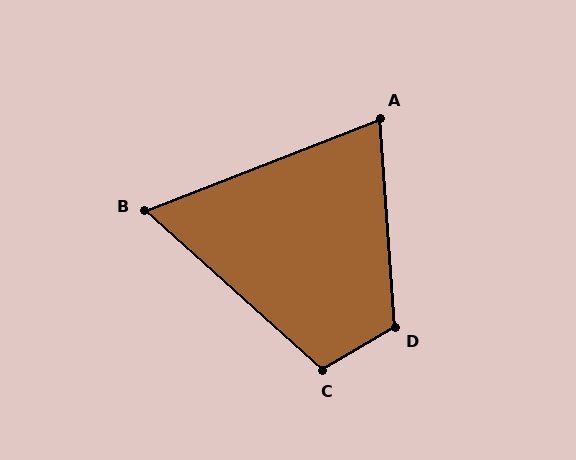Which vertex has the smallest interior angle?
B, at approximately 63 degrees.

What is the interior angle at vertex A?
Approximately 73 degrees (acute).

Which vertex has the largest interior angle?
D, at approximately 117 degrees.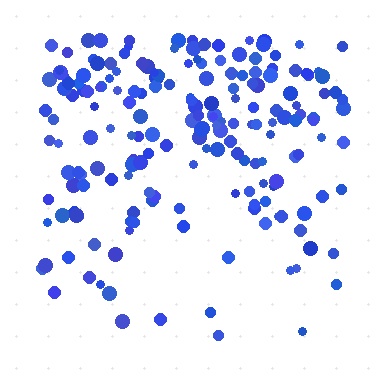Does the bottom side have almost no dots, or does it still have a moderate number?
Still a moderate number, just noticeably fewer than the top.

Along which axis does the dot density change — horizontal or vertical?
Vertical.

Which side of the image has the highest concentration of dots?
The top.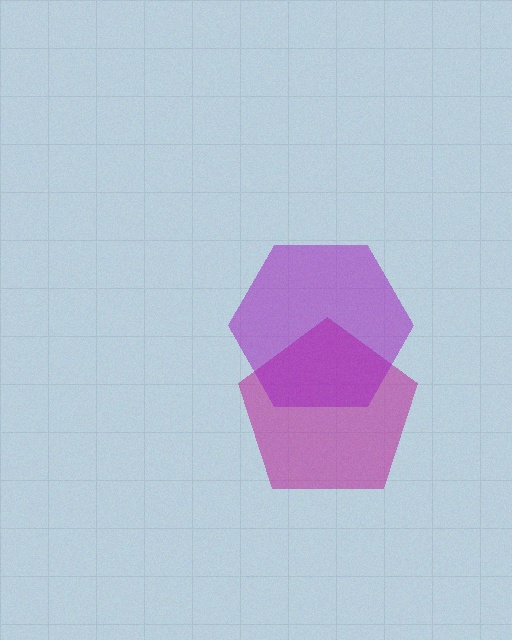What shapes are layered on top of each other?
The layered shapes are: a magenta pentagon, a purple hexagon.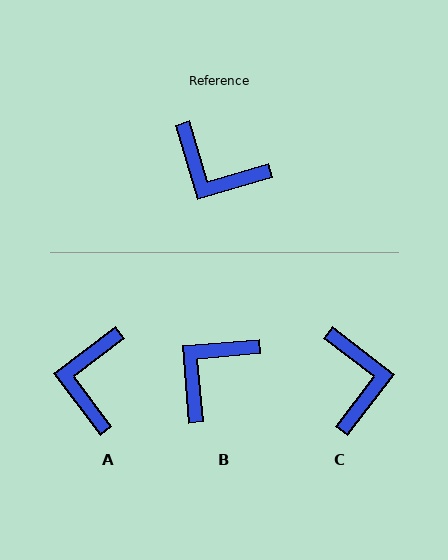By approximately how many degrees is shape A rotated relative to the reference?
Approximately 70 degrees clockwise.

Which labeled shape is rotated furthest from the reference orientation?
C, about 126 degrees away.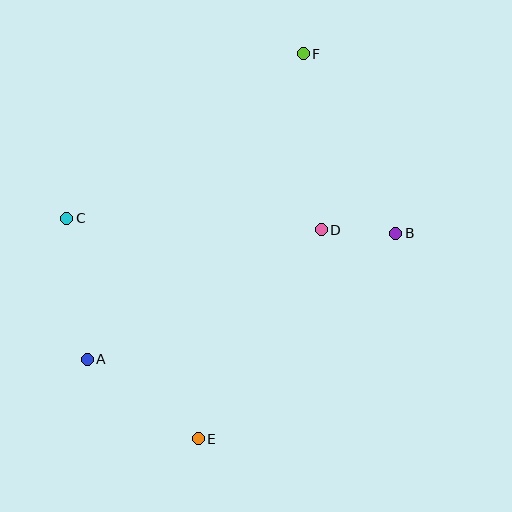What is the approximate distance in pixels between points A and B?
The distance between A and B is approximately 333 pixels.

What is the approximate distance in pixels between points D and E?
The distance between D and E is approximately 243 pixels.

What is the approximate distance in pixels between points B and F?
The distance between B and F is approximately 202 pixels.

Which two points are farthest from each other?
Points E and F are farthest from each other.